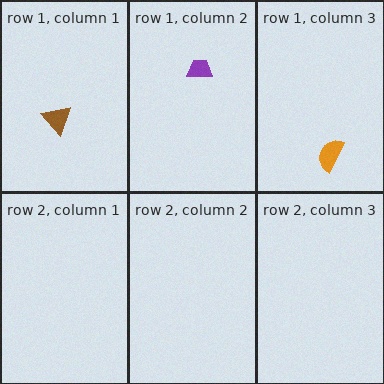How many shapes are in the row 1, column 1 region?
1.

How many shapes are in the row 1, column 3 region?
1.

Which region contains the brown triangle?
The row 1, column 1 region.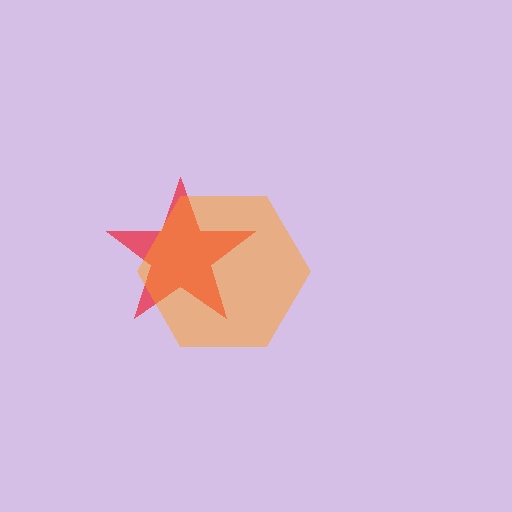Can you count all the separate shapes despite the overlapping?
Yes, there are 2 separate shapes.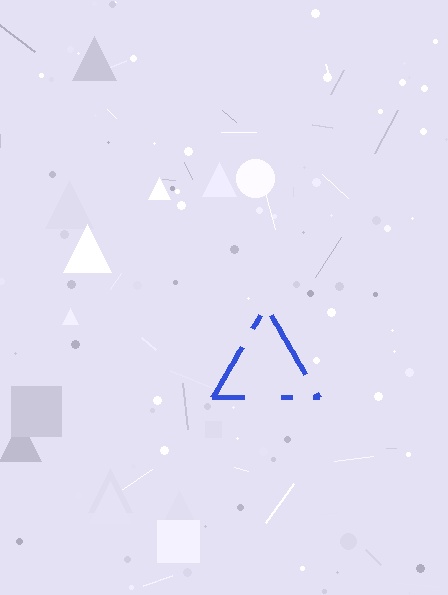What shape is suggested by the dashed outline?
The dashed outline suggests a triangle.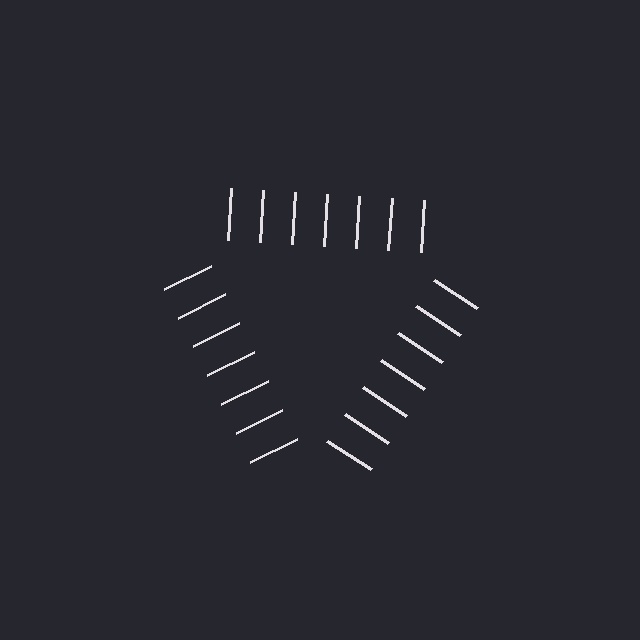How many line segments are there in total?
21 — 7 along each of the 3 edges.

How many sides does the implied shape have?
3 sides — the line-ends trace a triangle.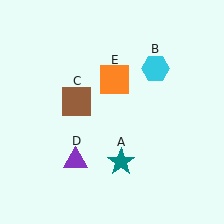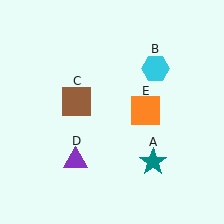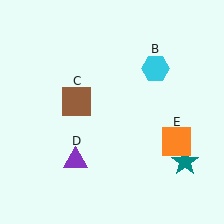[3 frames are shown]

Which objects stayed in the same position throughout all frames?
Cyan hexagon (object B) and brown square (object C) and purple triangle (object D) remained stationary.